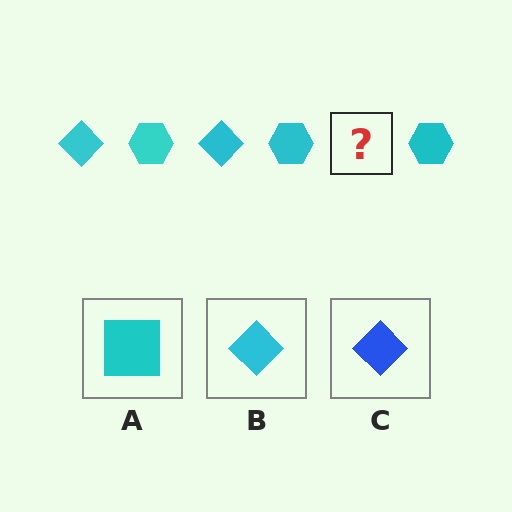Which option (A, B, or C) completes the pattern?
B.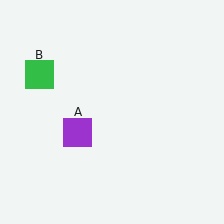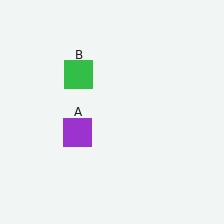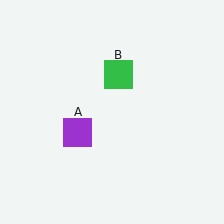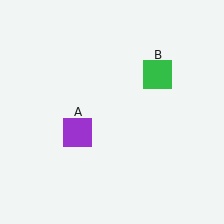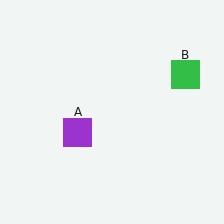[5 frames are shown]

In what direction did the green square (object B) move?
The green square (object B) moved right.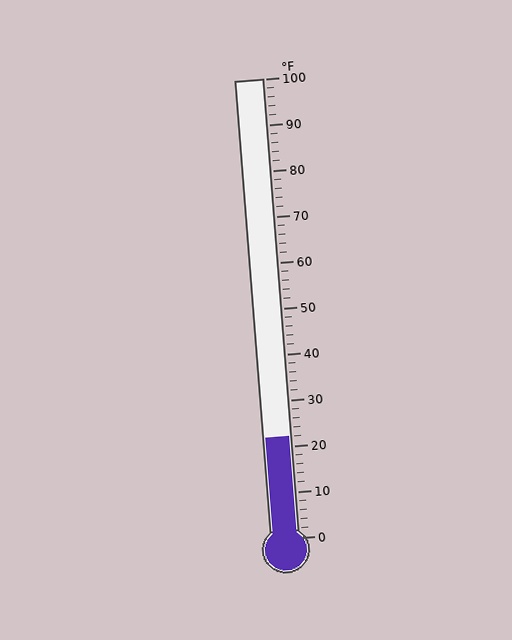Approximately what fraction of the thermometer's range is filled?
The thermometer is filled to approximately 20% of its range.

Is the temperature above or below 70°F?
The temperature is below 70°F.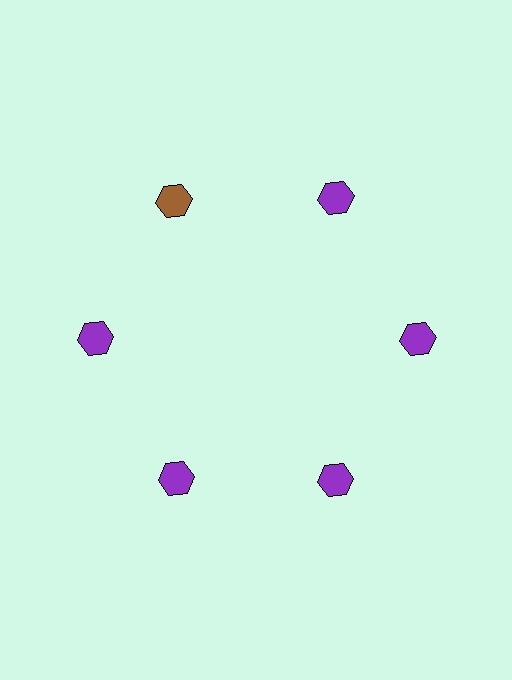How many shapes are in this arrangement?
There are 6 shapes arranged in a ring pattern.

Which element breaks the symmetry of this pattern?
The brown hexagon at roughly the 11 o'clock position breaks the symmetry. All other shapes are purple hexagons.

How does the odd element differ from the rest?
It has a different color: brown instead of purple.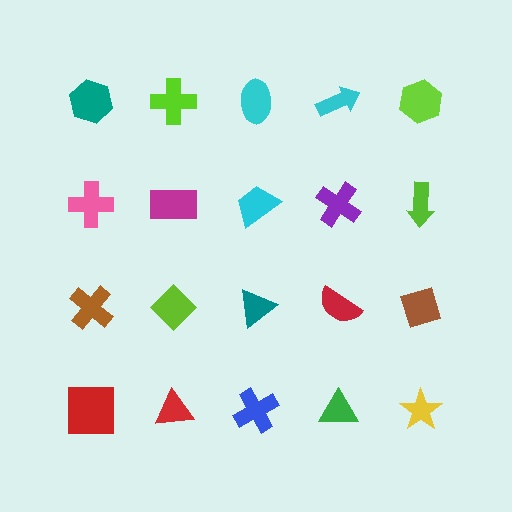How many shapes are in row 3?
5 shapes.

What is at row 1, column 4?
A cyan arrow.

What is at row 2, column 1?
A pink cross.